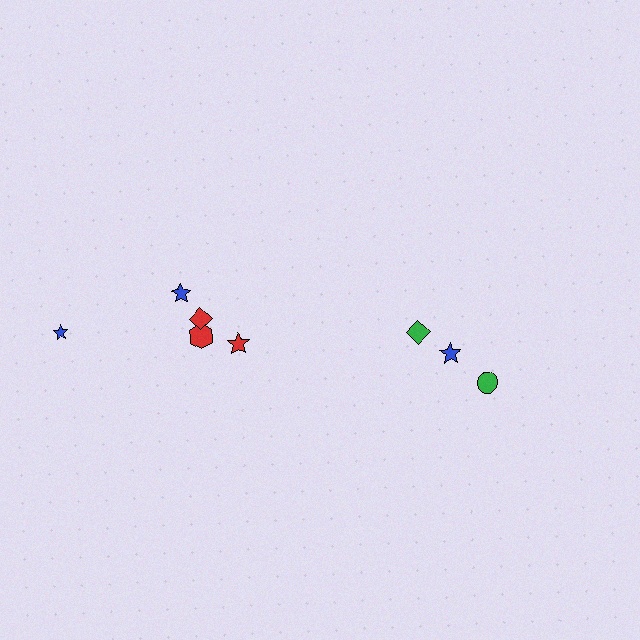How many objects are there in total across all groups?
There are 8 objects.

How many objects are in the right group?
There are 3 objects.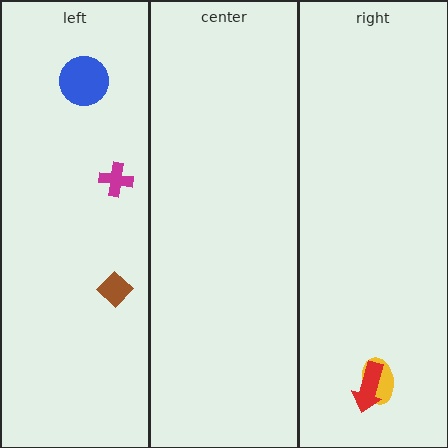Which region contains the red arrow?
The right region.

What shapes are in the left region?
The brown diamond, the magenta cross, the blue circle.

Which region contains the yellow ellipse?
The right region.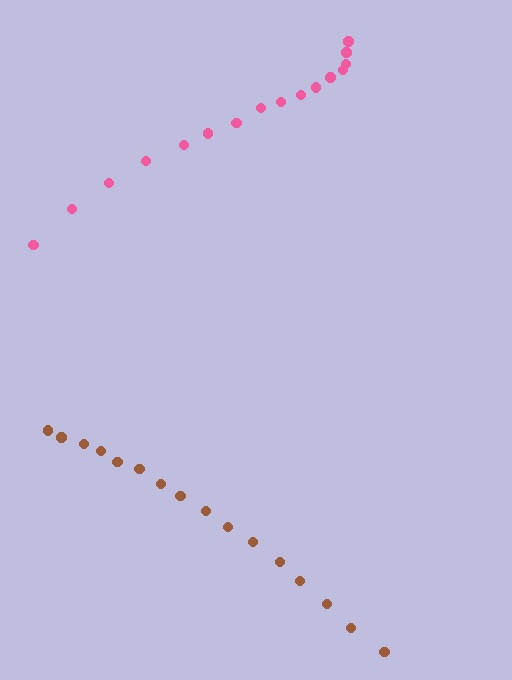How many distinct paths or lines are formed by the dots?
There are 2 distinct paths.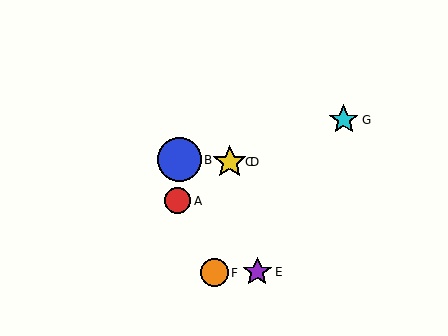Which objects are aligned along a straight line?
Objects A, C, D are aligned along a straight line.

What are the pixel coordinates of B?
Object B is at (179, 160).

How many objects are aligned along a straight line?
3 objects (A, C, D) are aligned along a straight line.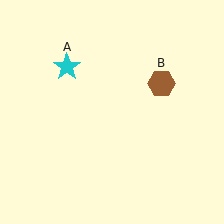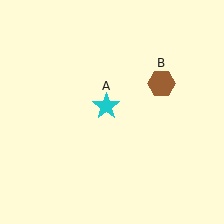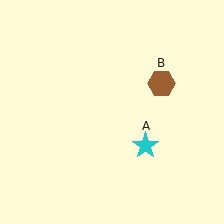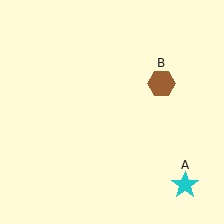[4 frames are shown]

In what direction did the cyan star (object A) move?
The cyan star (object A) moved down and to the right.